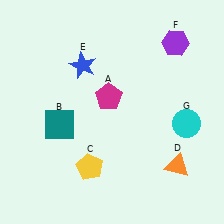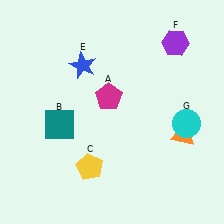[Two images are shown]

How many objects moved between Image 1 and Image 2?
1 object moved between the two images.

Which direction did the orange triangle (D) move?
The orange triangle (D) moved up.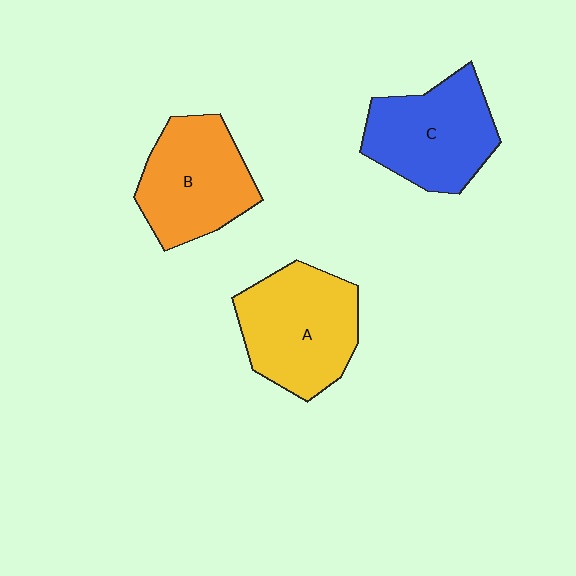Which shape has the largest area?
Shape A (yellow).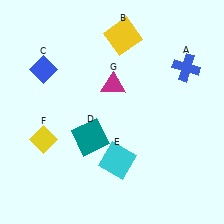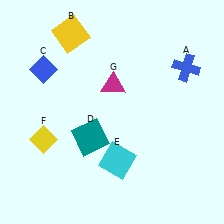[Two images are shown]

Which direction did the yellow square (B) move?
The yellow square (B) moved left.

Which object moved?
The yellow square (B) moved left.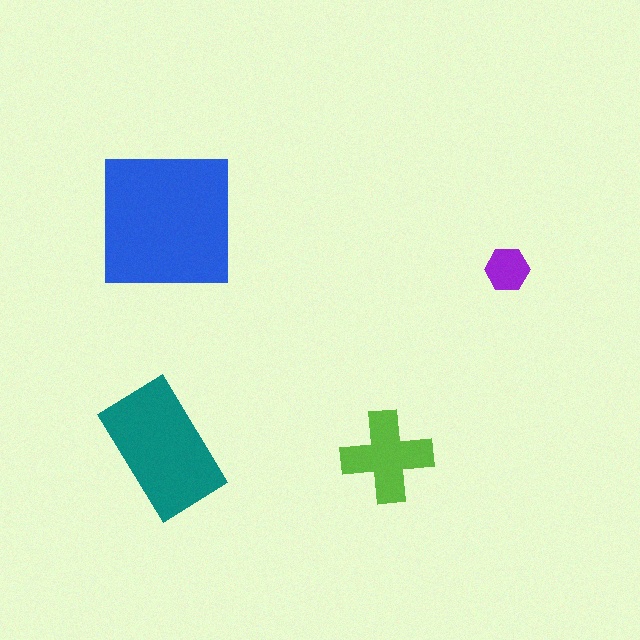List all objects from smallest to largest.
The purple hexagon, the lime cross, the teal rectangle, the blue square.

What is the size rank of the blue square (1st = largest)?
1st.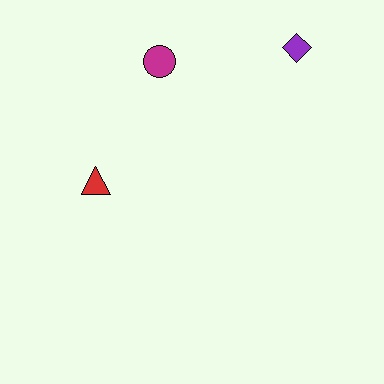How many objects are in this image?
There are 3 objects.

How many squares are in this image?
There are no squares.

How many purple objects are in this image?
There is 1 purple object.